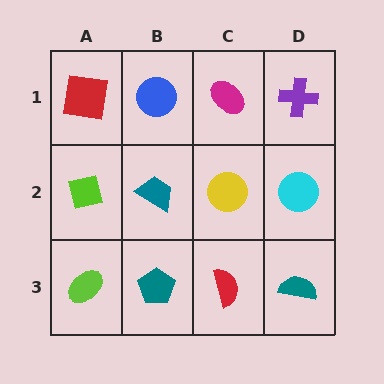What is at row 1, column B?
A blue circle.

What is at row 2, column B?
A teal trapezoid.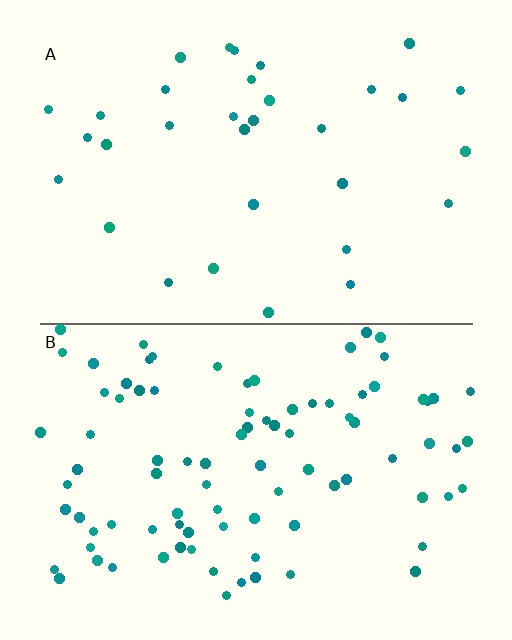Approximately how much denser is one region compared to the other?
Approximately 2.8× — region B over region A.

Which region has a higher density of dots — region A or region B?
B (the bottom).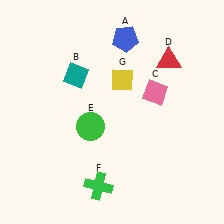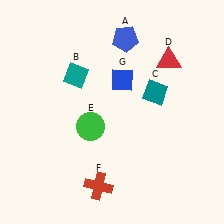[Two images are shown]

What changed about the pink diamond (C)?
In Image 1, C is pink. In Image 2, it changed to teal.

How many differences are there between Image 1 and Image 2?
There are 3 differences between the two images.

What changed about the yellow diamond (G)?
In Image 1, G is yellow. In Image 2, it changed to blue.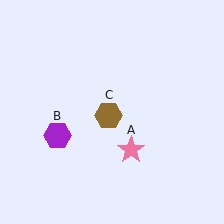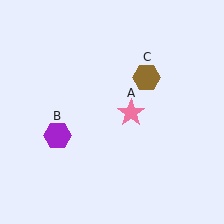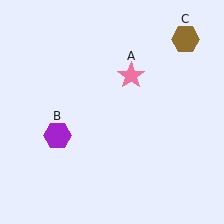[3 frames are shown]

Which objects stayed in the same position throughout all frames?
Purple hexagon (object B) remained stationary.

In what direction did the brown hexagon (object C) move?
The brown hexagon (object C) moved up and to the right.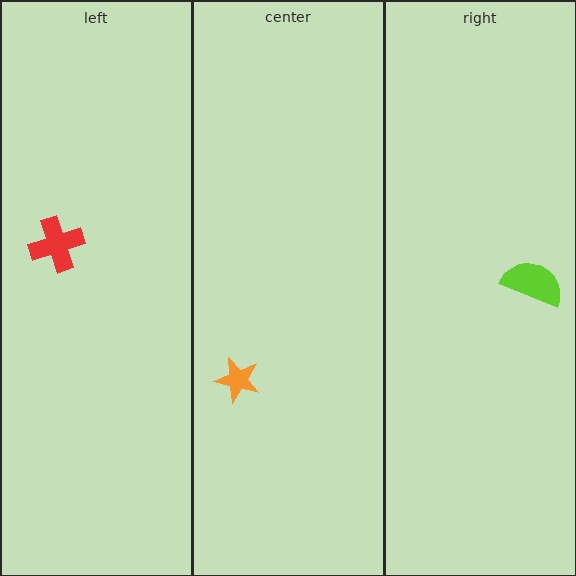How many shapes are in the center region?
1.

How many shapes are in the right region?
1.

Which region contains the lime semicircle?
The right region.